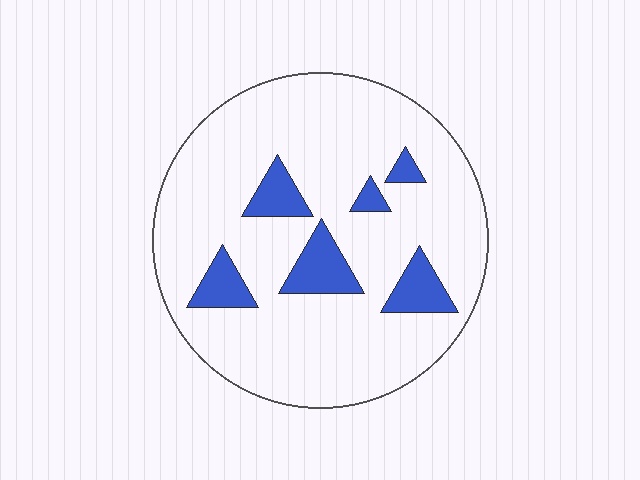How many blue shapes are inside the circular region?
6.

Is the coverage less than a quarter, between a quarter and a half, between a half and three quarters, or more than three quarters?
Less than a quarter.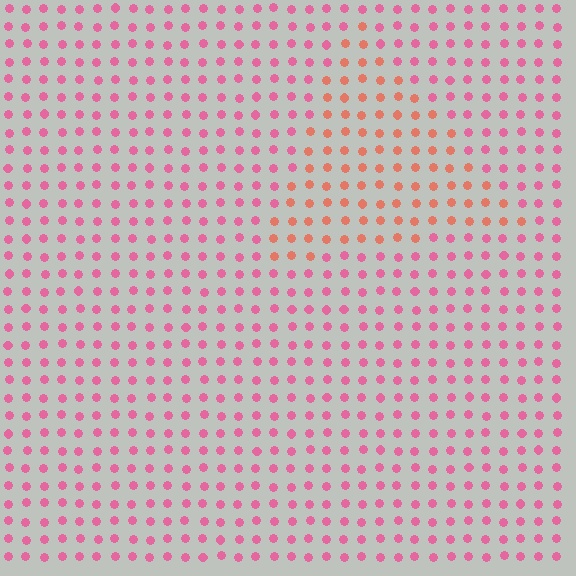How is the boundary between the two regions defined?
The boundary is defined purely by a slight shift in hue (about 36 degrees). Spacing, size, and orientation are identical on both sides.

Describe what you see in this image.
The image is filled with small pink elements in a uniform arrangement. A triangle-shaped region is visible where the elements are tinted to a slightly different hue, forming a subtle color boundary.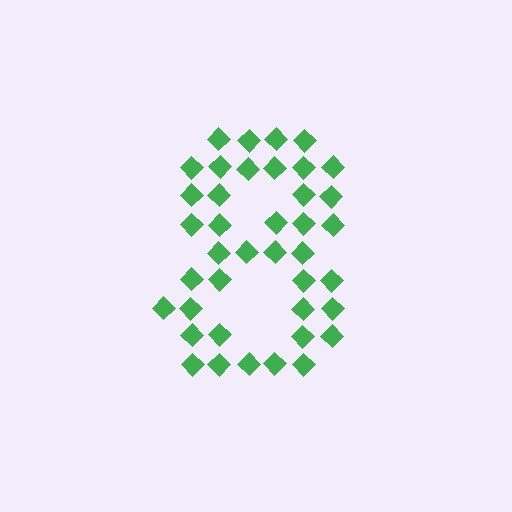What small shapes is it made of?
It is made of small diamonds.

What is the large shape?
The large shape is the digit 8.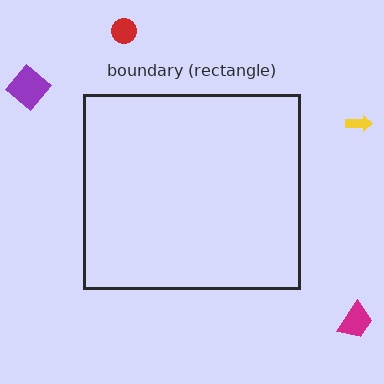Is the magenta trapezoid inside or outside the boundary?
Outside.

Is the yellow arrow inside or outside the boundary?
Outside.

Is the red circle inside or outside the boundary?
Outside.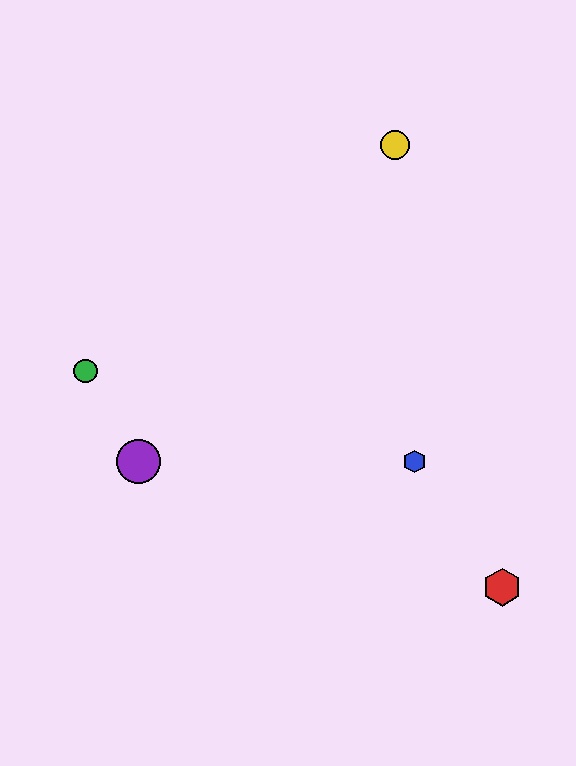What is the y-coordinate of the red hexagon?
The red hexagon is at y≈587.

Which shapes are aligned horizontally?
The blue hexagon, the purple circle are aligned horizontally.